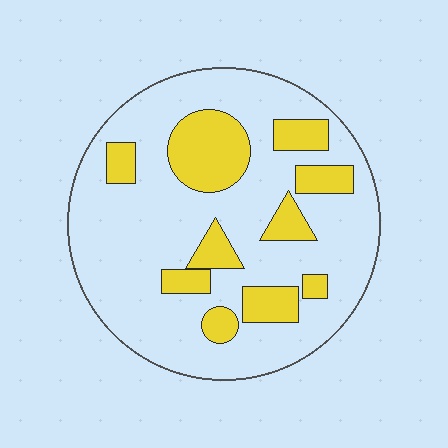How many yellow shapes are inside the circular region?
10.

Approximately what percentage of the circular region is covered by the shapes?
Approximately 25%.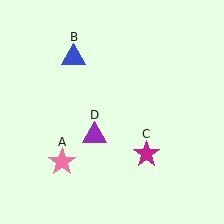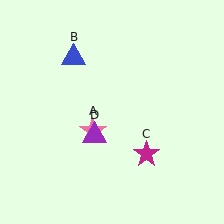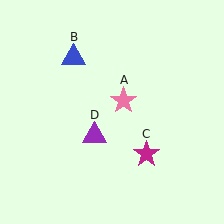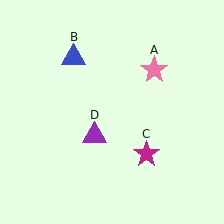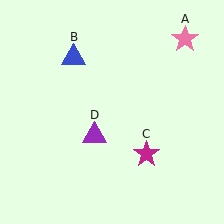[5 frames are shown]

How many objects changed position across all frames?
1 object changed position: pink star (object A).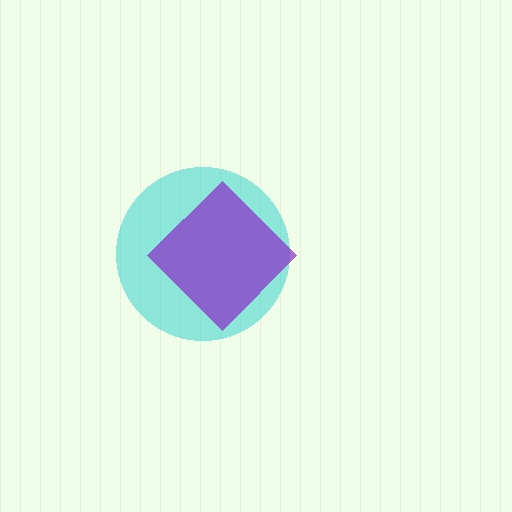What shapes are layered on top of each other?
The layered shapes are: a cyan circle, a purple diamond.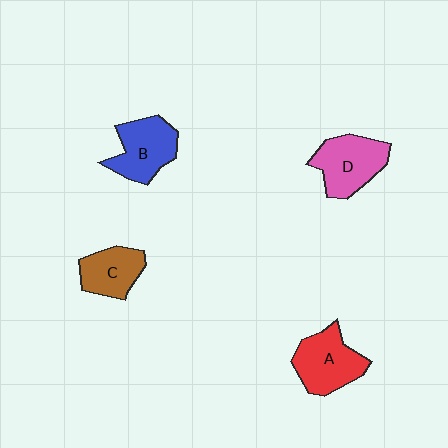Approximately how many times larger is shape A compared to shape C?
Approximately 1.3 times.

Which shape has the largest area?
Shape D (pink).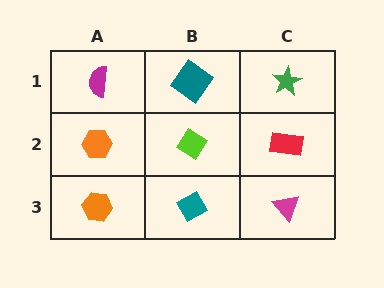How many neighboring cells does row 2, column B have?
4.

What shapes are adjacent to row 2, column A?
A magenta semicircle (row 1, column A), an orange hexagon (row 3, column A), a lime diamond (row 2, column B).